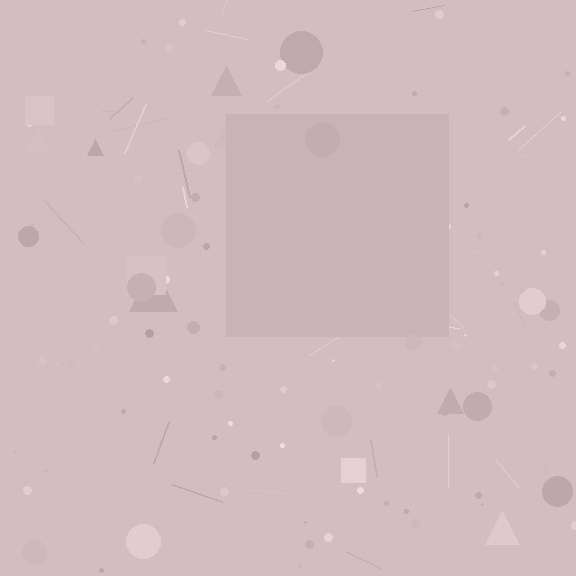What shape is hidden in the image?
A square is hidden in the image.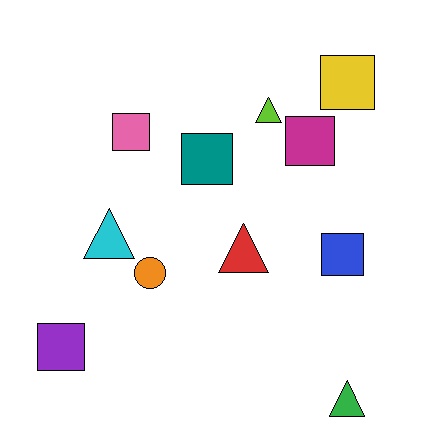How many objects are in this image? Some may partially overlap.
There are 11 objects.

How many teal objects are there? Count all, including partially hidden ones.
There is 1 teal object.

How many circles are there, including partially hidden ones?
There is 1 circle.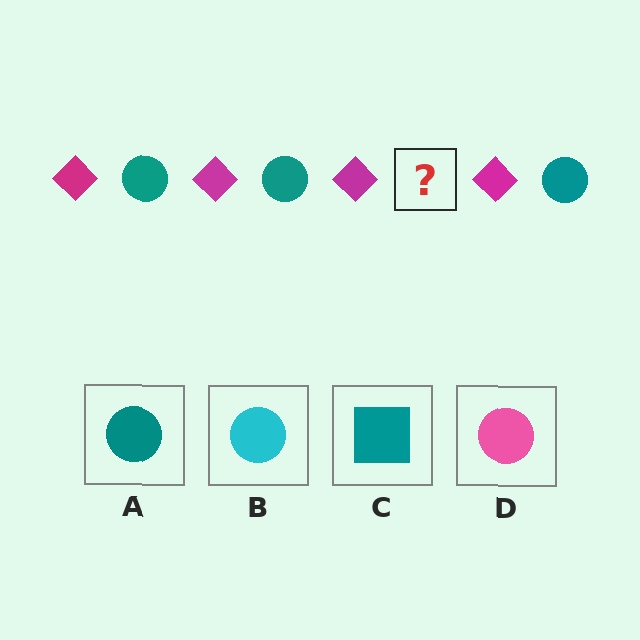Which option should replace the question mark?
Option A.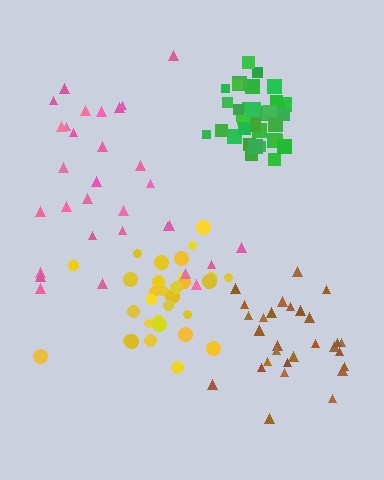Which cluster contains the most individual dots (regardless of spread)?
Green (35).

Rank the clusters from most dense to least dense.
green, brown, yellow, pink.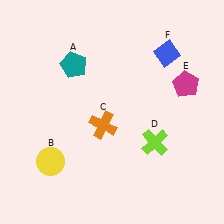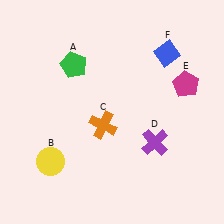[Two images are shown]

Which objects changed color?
A changed from teal to green. D changed from lime to purple.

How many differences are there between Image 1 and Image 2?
There are 2 differences between the two images.